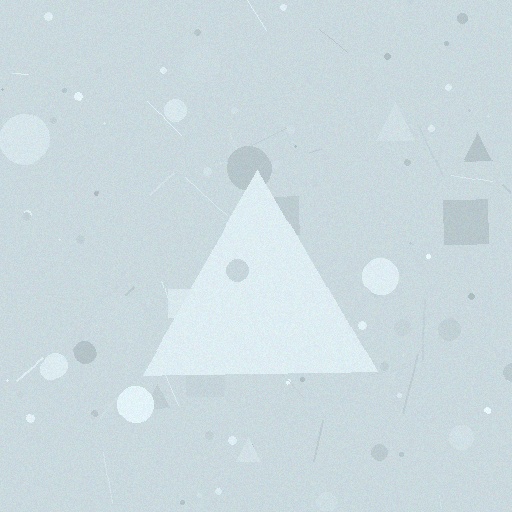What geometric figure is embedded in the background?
A triangle is embedded in the background.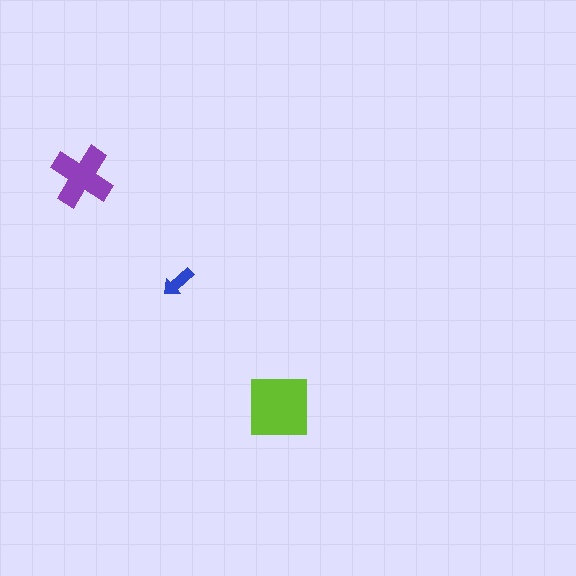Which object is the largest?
The lime square.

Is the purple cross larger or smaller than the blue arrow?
Larger.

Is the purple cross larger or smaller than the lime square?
Smaller.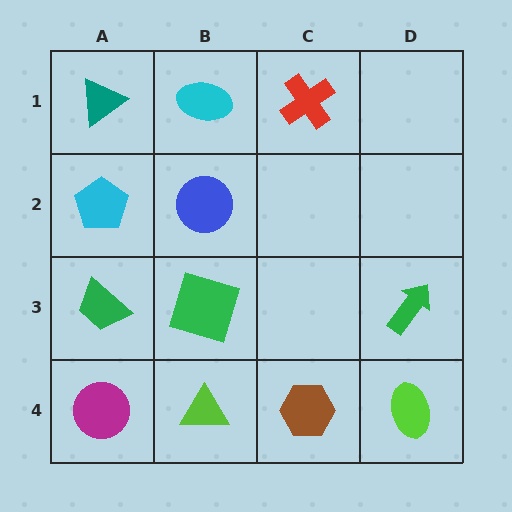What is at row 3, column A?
A green trapezoid.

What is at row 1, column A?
A teal triangle.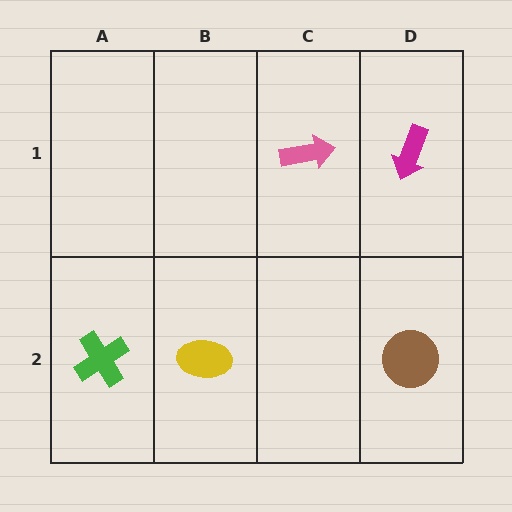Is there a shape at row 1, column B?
No, that cell is empty.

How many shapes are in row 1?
2 shapes.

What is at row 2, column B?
A yellow ellipse.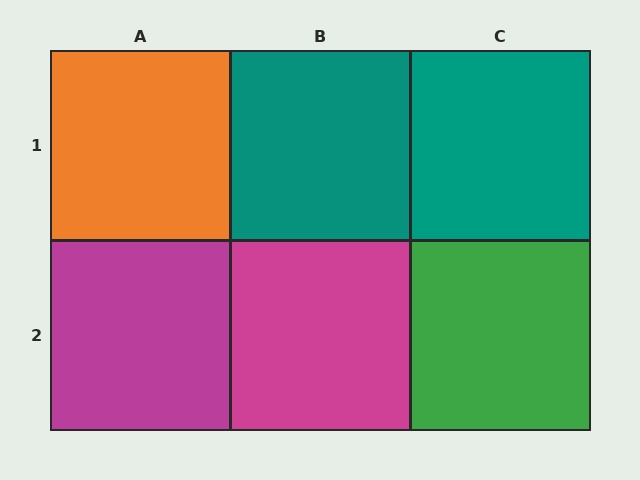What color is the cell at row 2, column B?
Magenta.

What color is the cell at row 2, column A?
Magenta.